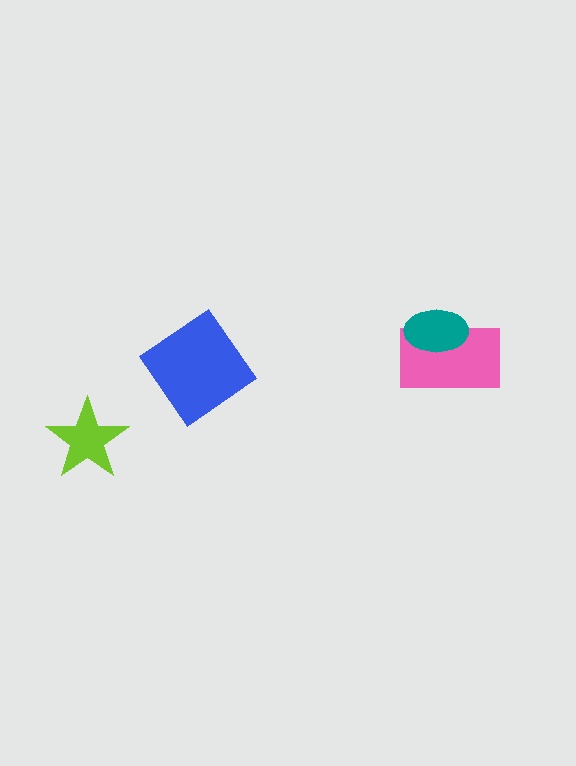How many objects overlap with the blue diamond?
0 objects overlap with the blue diamond.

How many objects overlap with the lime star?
0 objects overlap with the lime star.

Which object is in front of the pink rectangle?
The teal ellipse is in front of the pink rectangle.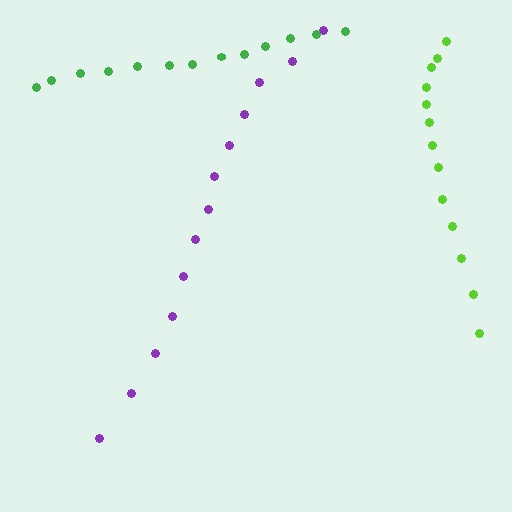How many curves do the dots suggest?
There are 3 distinct paths.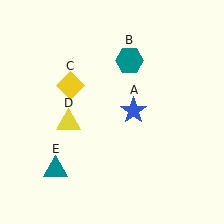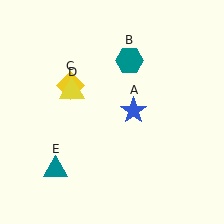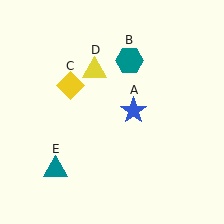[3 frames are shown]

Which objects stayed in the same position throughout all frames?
Blue star (object A) and teal hexagon (object B) and yellow diamond (object C) and teal triangle (object E) remained stationary.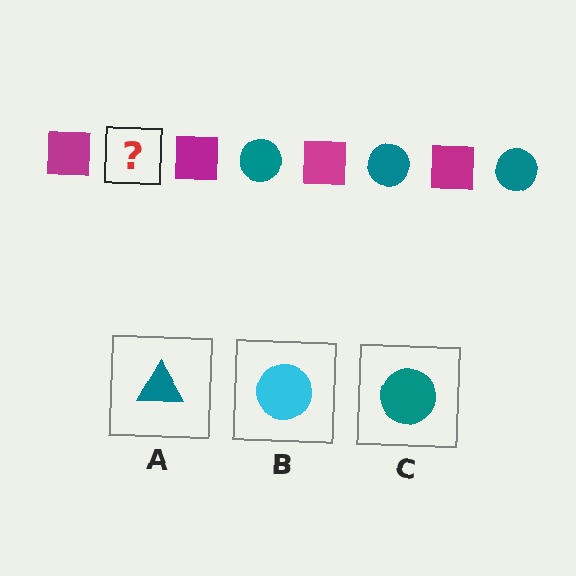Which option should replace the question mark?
Option C.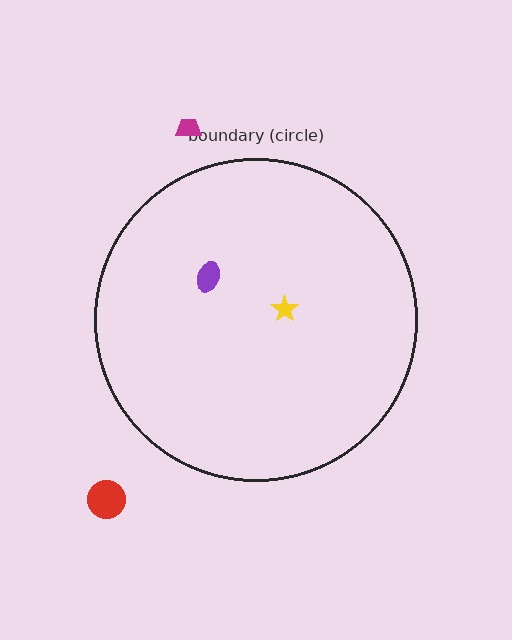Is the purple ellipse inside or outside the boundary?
Inside.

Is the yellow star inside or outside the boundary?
Inside.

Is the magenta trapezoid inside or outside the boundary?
Outside.